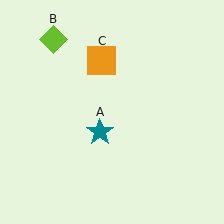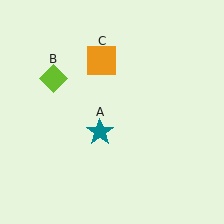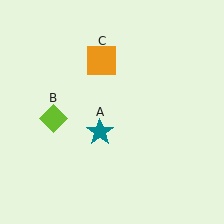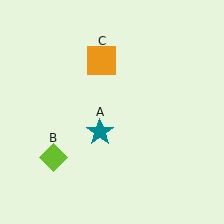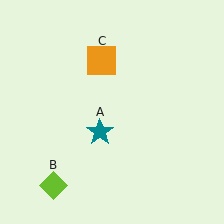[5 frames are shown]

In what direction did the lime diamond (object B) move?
The lime diamond (object B) moved down.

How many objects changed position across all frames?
1 object changed position: lime diamond (object B).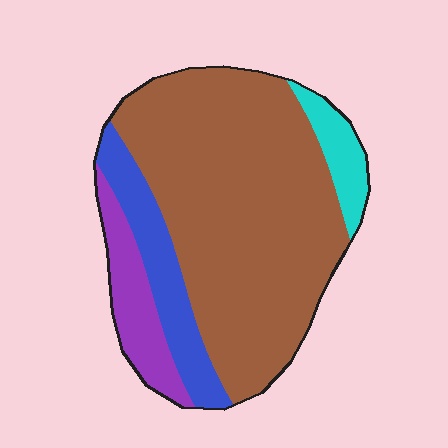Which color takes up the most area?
Brown, at roughly 70%.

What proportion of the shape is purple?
Purple takes up about one eighth (1/8) of the shape.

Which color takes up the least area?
Cyan, at roughly 5%.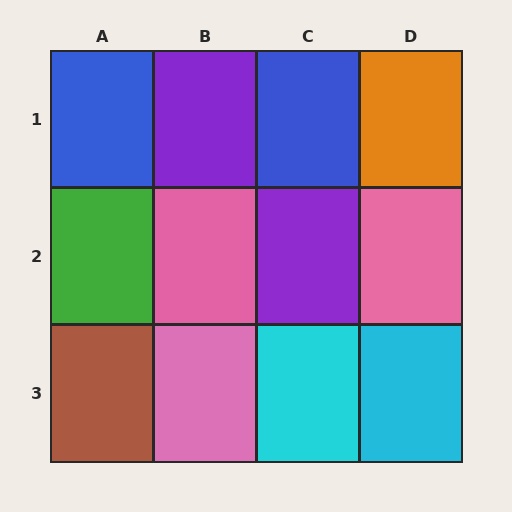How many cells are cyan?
2 cells are cyan.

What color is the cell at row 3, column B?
Pink.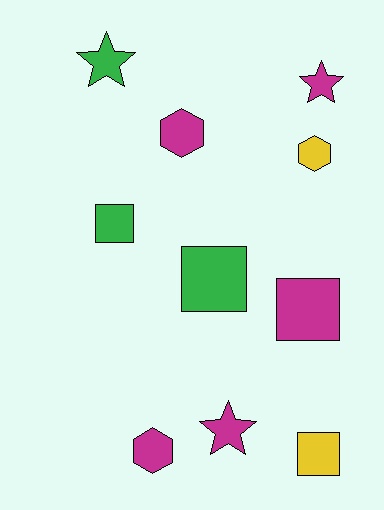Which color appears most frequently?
Magenta, with 5 objects.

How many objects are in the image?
There are 10 objects.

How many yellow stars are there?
There are no yellow stars.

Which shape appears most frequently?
Square, with 4 objects.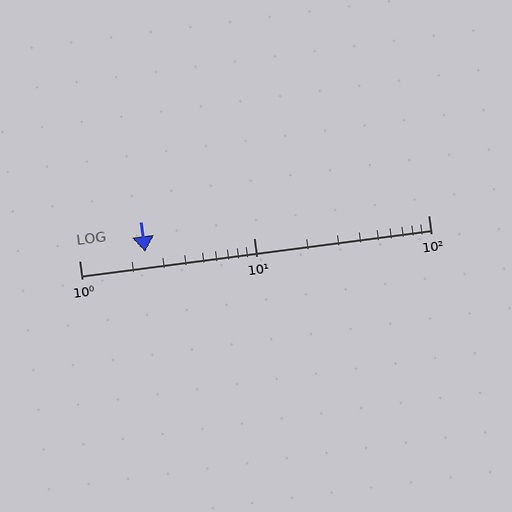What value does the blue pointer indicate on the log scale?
The pointer indicates approximately 2.4.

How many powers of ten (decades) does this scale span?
The scale spans 2 decades, from 1 to 100.